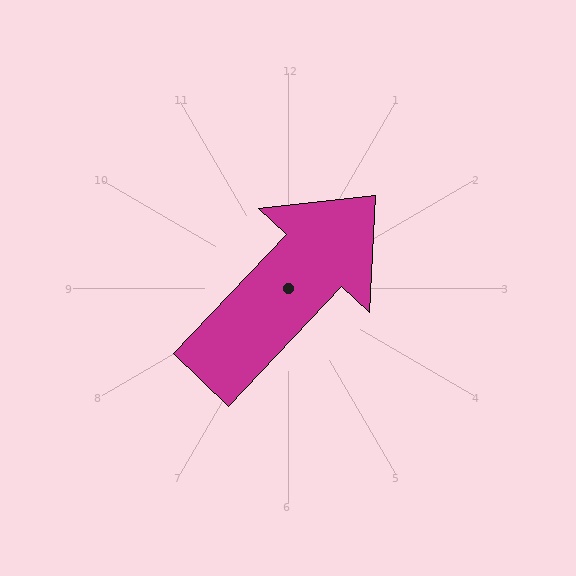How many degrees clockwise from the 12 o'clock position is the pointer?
Approximately 43 degrees.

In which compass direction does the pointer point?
Northeast.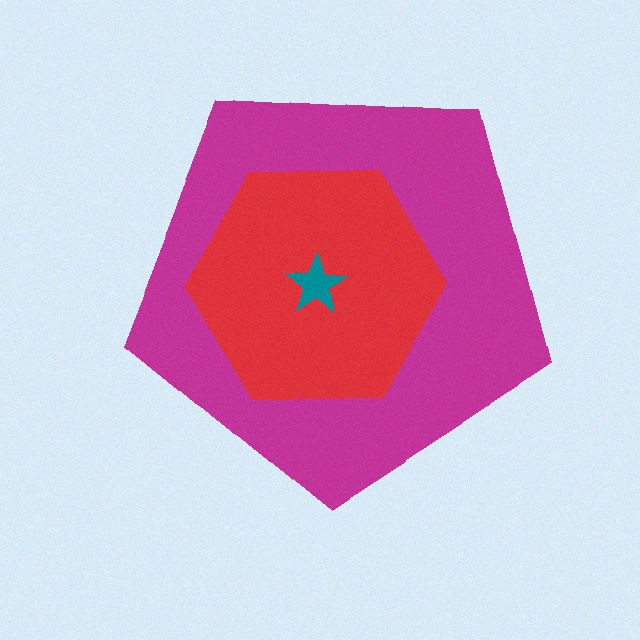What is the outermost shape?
The magenta pentagon.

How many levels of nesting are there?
3.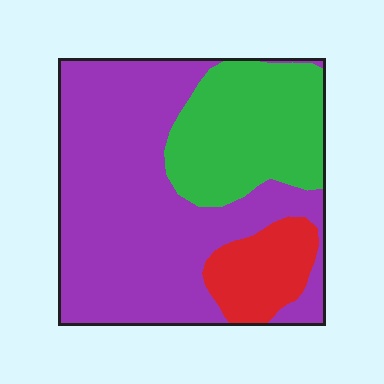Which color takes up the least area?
Red, at roughly 10%.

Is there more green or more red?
Green.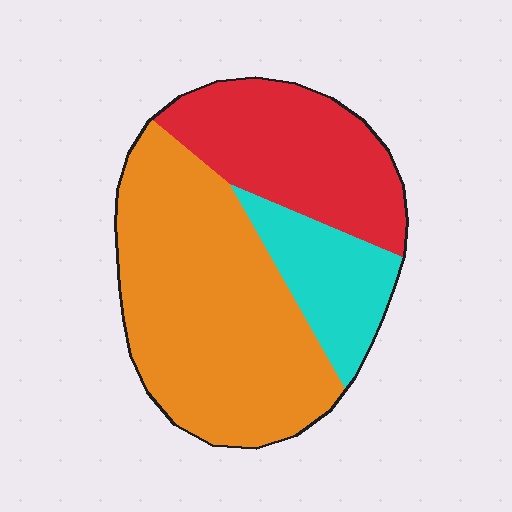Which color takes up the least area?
Cyan, at roughly 15%.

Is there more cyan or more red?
Red.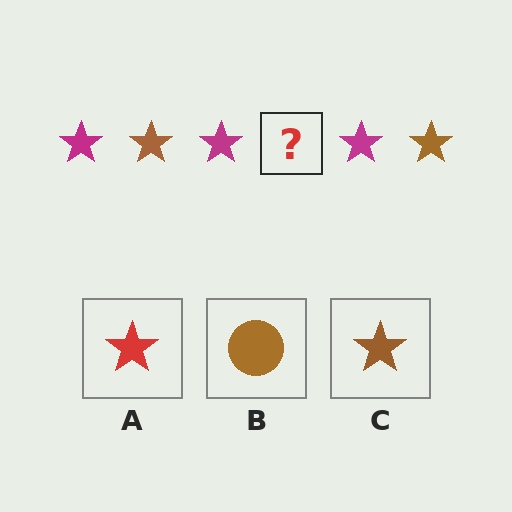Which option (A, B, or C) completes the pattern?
C.